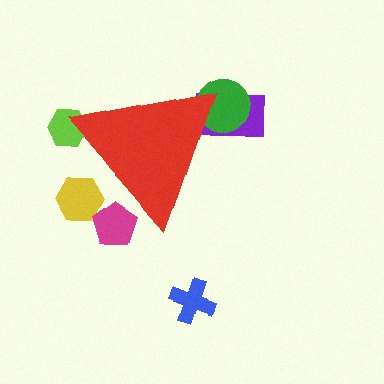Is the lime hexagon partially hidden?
Yes, the lime hexagon is partially hidden behind the red triangle.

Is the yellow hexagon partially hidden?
Yes, the yellow hexagon is partially hidden behind the red triangle.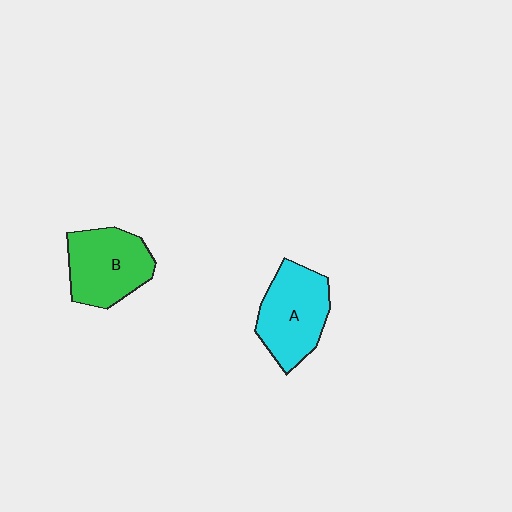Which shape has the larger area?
Shape A (cyan).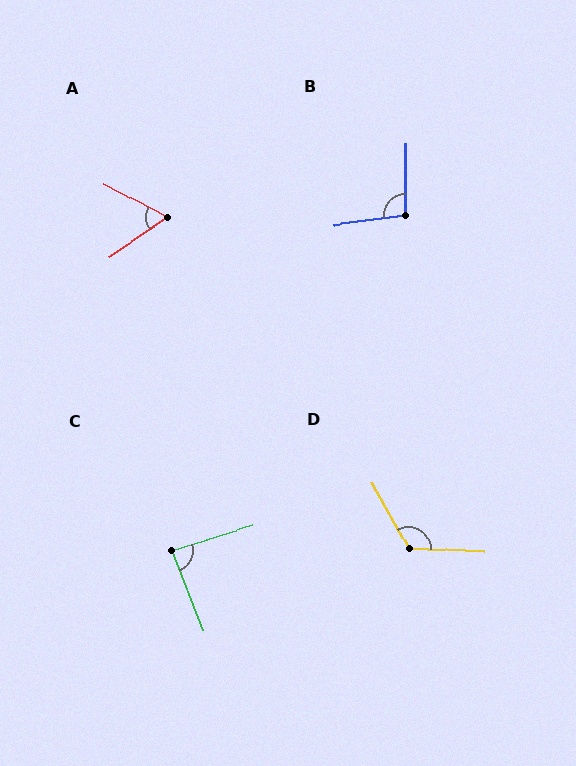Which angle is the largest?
D, at approximately 123 degrees.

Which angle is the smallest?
A, at approximately 61 degrees.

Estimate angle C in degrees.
Approximately 86 degrees.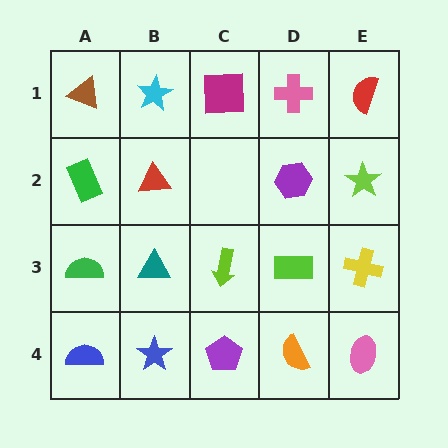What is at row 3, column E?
A yellow cross.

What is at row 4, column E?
A pink ellipse.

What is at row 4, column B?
A blue star.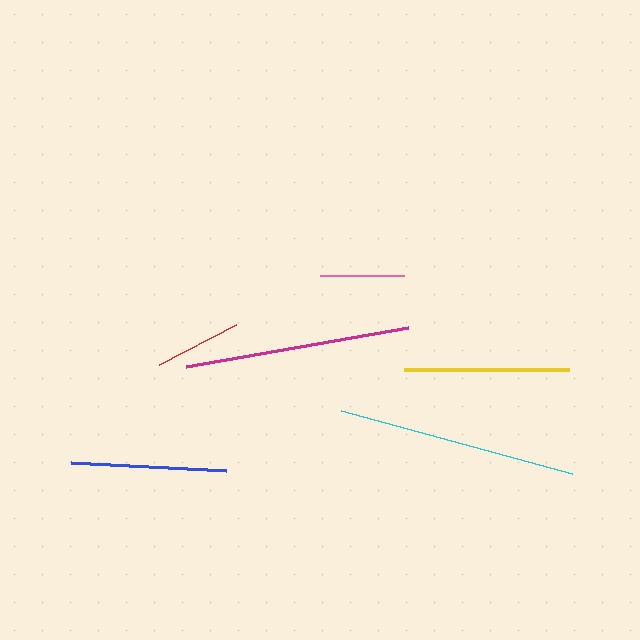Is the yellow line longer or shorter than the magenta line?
The magenta line is longer than the yellow line.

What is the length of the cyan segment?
The cyan segment is approximately 240 pixels long.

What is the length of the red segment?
The red segment is approximately 87 pixels long.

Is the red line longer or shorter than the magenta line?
The magenta line is longer than the red line.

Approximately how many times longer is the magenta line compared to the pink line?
The magenta line is approximately 2.7 times the length of the pink line.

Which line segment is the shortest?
The pink line is the shortest at approximately 84 pixels.